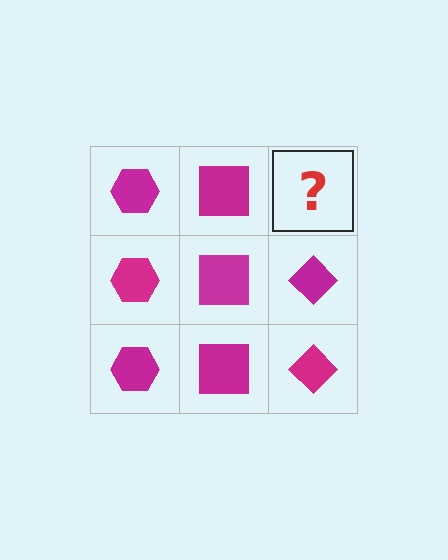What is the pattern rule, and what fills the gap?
The rule is that each column has a consistent shape. The gap should be filled with a magenta diamond.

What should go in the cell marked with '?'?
The missing cell should contain a magenta diamond.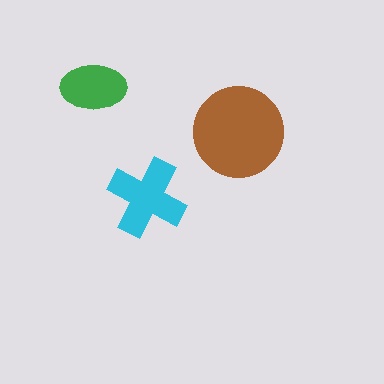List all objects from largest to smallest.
The brown circle, the cyan cross, the green ellipse.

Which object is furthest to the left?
The green ellipse is leftmost.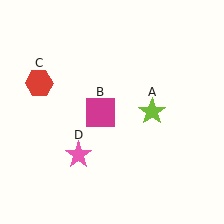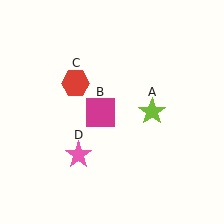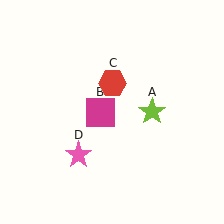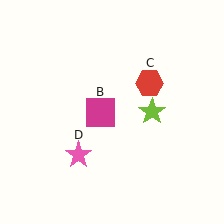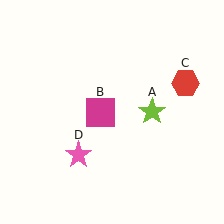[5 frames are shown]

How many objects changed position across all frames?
1 object changed position: red hexagon (object C).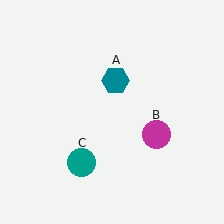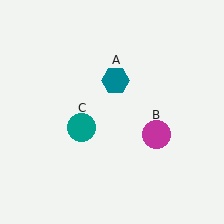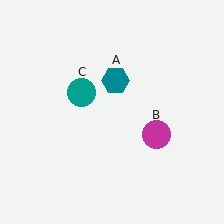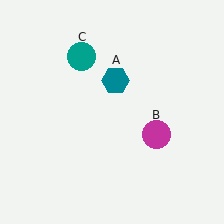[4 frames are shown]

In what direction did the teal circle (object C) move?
The teal circle (object C) moved up.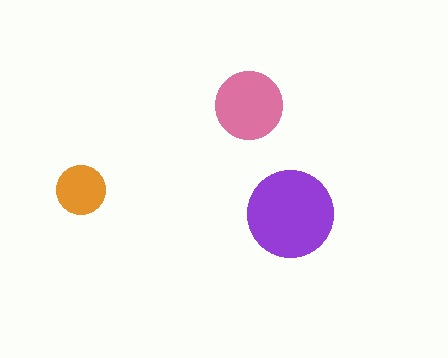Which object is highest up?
The pink circle is topmost.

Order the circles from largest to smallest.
the purple one, the pink one, the orange one.